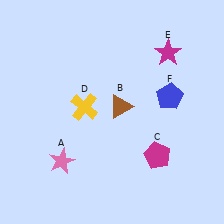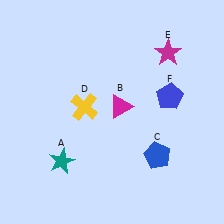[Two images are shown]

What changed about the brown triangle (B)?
In Image 1, B is brown. In Image 2, it changed to magenta.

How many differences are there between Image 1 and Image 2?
There are 3 differences between the two images.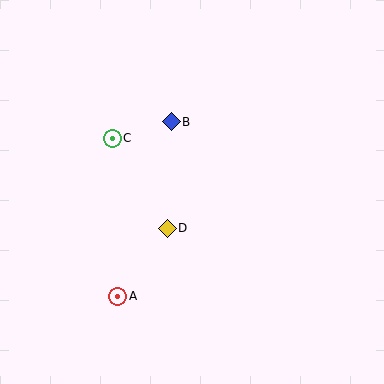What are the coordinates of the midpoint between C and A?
The midpoint between C and A is at (115, 217).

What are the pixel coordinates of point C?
Point C is at (112, 138).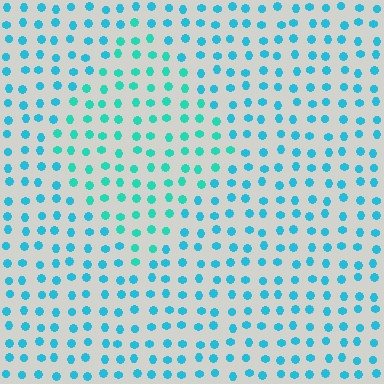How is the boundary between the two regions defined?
The boundary is defined purely by a slight shift in hue (about 22 degrees). Spacing, size, and orientation are identical on both sides.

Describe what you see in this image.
The image is filled with small cyan elements in a uniform arrangement. A diamond-shaped region is visible where the elements are tinted to a slightly different hue, forming a subtle color boundary.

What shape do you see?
I see a diamond.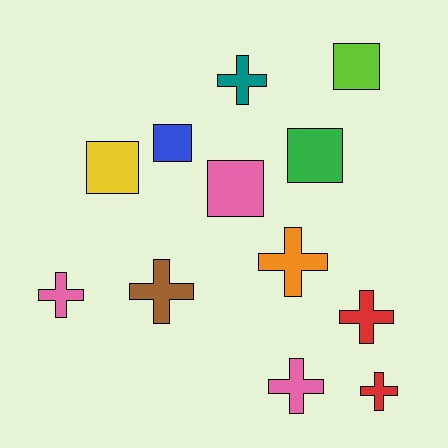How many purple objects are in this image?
There are no purple objects.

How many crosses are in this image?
There are 7 crosses.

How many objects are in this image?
There are 12 objects.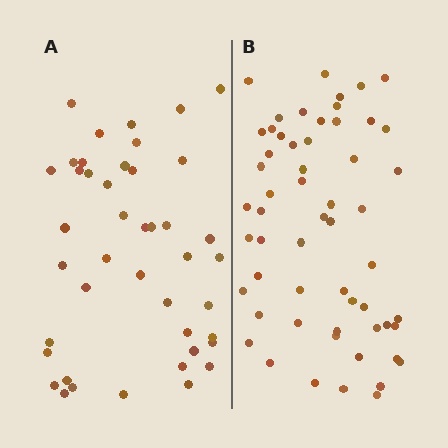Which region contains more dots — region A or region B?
Region B (the right region) has more dots.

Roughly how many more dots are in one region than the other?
Region B has approximately 15 more dots than region A.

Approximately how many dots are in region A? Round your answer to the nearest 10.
About 40 dots. (The exact count is 43, which rounds to 40.)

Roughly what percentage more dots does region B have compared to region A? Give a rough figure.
About 35% more.